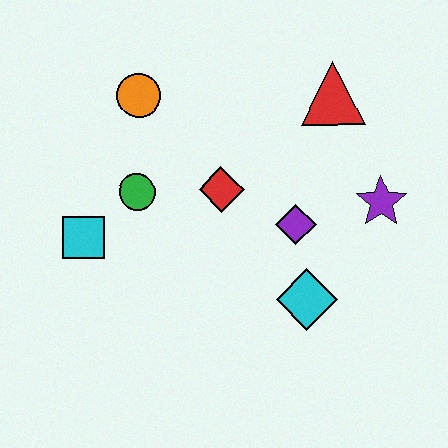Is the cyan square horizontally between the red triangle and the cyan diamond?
No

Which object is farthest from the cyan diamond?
The orange circle is farthest from the cyan diamond.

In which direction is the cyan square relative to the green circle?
The cyan square is to the left of the green circle.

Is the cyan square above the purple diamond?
No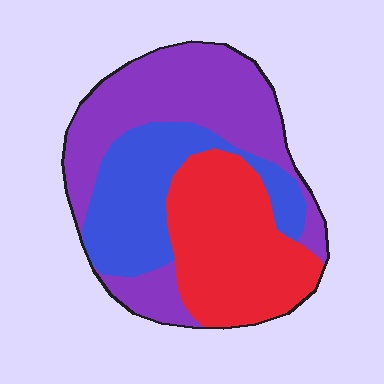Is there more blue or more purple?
Purple.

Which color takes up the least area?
Blue, at roughly 25%.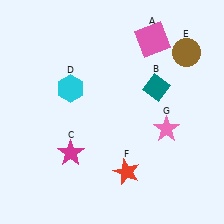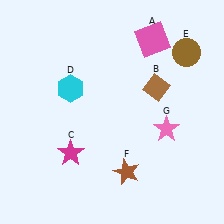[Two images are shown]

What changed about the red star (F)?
In Image 1, F is red. In Image 2, it changed to brown.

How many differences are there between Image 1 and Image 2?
There are 2 differences between the two images.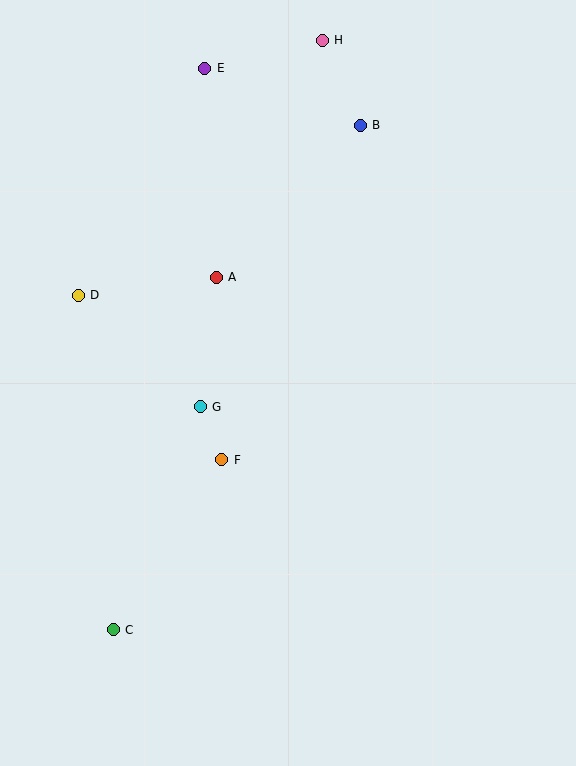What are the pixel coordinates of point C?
Point C is at (113, 630).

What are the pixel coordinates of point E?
Point E is at (205, 68).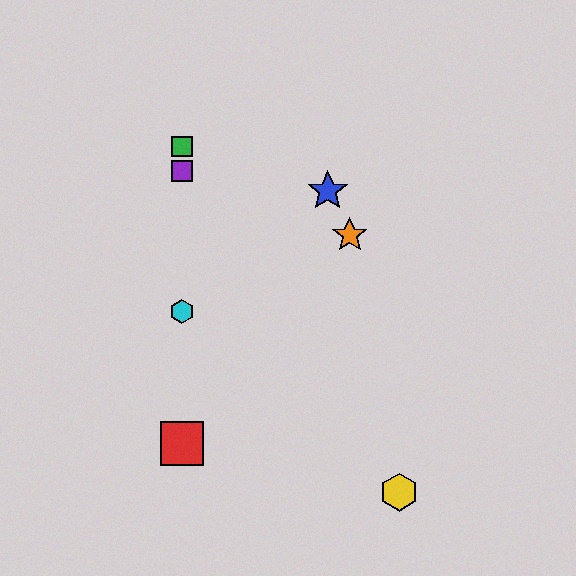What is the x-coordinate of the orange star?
The orange star is at x≈350.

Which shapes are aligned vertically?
The red square, the green square, the purple square, the cyan hexagon are aligned vertically.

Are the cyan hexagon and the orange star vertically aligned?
No, the cyan hexagon is at x≈182 and the orange star is at x≈350.